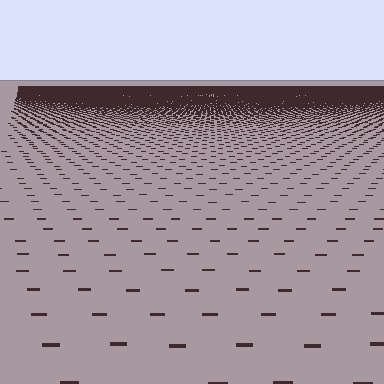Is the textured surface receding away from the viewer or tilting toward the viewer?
The surface is receding away from the viewer. Texture elements get smaller and denser toward the top.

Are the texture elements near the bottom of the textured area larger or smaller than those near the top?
Larger. Near the bottom, elements are closer to the viewer and appear at a bigger on-screen size.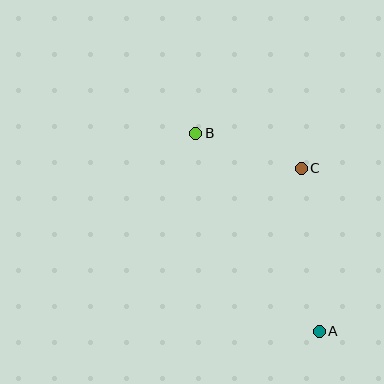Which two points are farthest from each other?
Points A and B are farthest from each other.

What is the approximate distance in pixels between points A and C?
The distance between A and C is approximately 164 pixels.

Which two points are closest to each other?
Points B and C are closest to each other.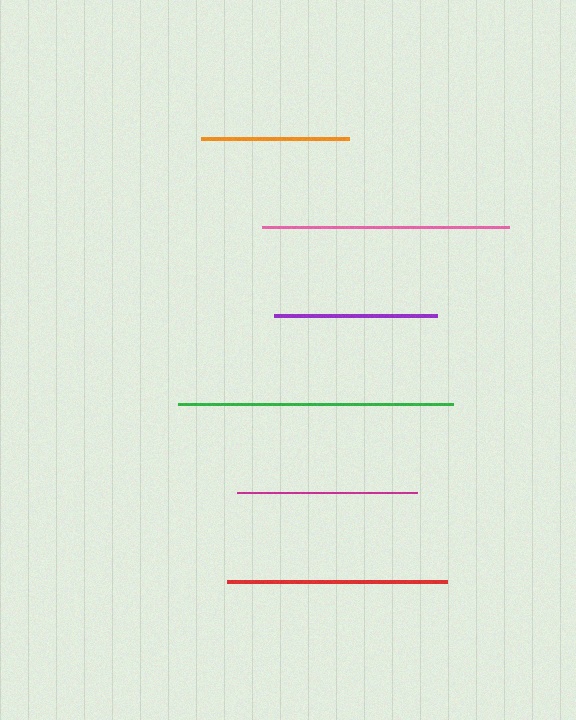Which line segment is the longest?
The green line is the longest at approximately 275 pixels.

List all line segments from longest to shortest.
From longest to shortest: green, pink, red, magenta, purple, orange.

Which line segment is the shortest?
The orange line is the shortest at approximately 148 pixels.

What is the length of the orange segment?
The orange segment is approximately 148 pixels long.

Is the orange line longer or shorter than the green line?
The green line is longer than the orange line.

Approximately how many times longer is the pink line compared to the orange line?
The pink line is approximately 1.7 times the length of the orange line.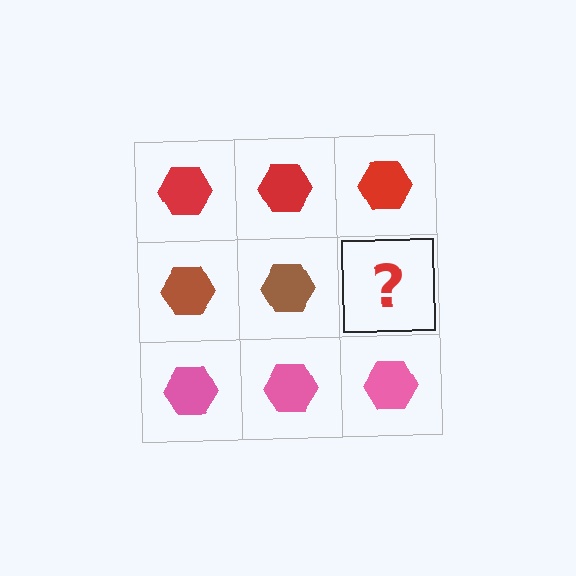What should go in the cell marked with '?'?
The missing cell should contain a brown hexagon.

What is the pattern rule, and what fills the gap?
The rule is that each row has a consistent color. The gap should be filled with a brown hexagon.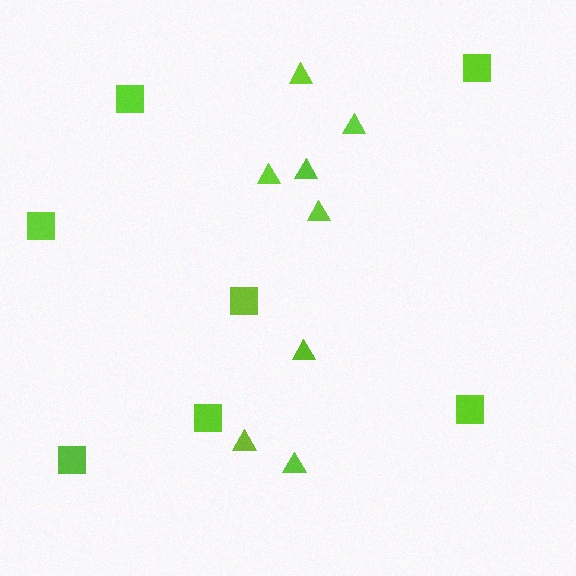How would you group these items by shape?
There are 2 groups: one group of triangles (8) and one group of squares (7).